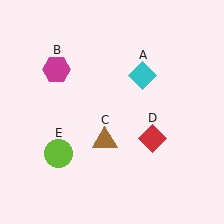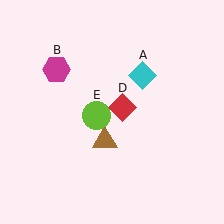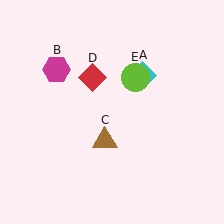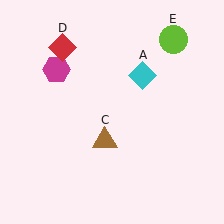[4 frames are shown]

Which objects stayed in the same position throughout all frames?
Cyan diamond (object A) and magenta hexagon (object B) and brown triangle (object C) remained stationary.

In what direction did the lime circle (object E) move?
The lime circle (object E) moved up and to the right.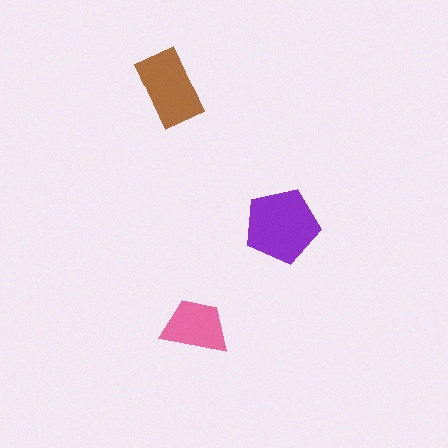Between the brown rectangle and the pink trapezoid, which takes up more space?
The brown rectangle.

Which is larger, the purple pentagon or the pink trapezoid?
The purple pentagon.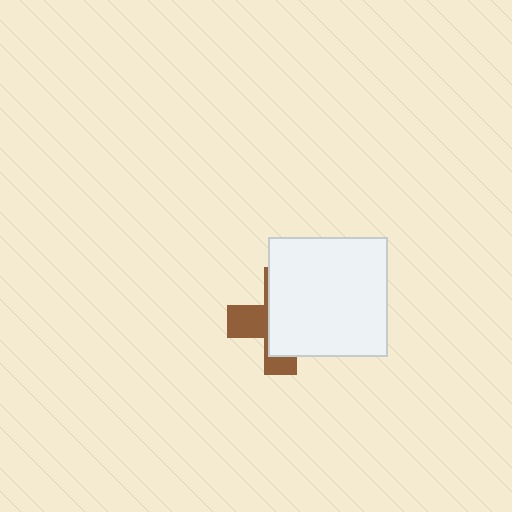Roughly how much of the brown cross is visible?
A small part of it is visible (roughly 35%).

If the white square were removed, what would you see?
You would see the complete brown cross.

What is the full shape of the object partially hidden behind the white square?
The partially hidden object is a brown cross.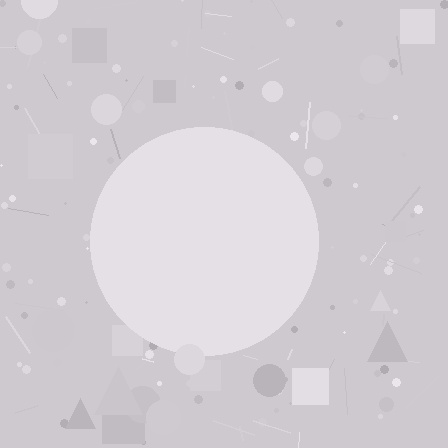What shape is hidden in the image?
A circle is hidden in the image.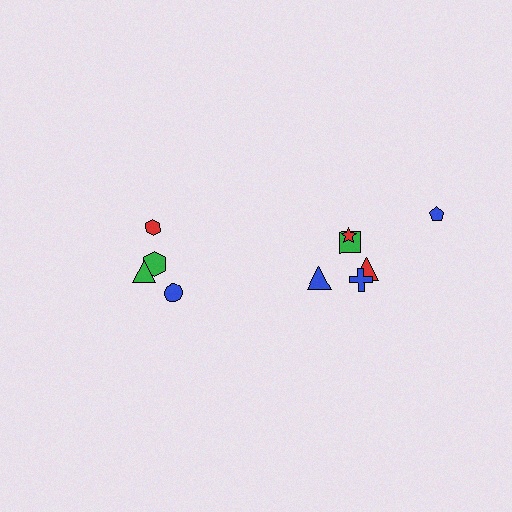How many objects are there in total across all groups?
There are 10 objects.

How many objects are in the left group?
There are 4 objects.